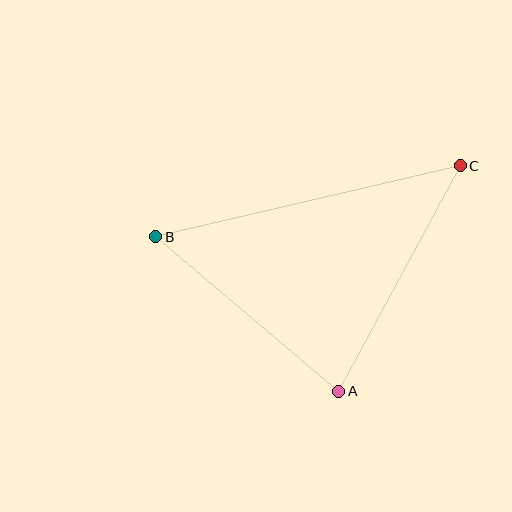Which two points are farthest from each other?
Points B and C are farthest from each other.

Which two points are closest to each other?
Points A and B are closest to each other.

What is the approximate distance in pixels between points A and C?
The distance between A and C is approximately 256 pixels.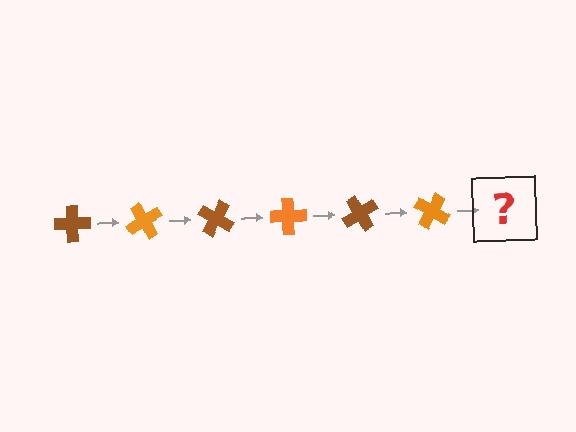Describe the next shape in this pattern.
It should be a brown cross, rotated 360 degrees from the start.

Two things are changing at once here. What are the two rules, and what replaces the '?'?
The two rules are that it rotates 60 degrees each step and the color cycles through brown and orange. The '?' should be a brown cross, rotated 360 degrees from the start.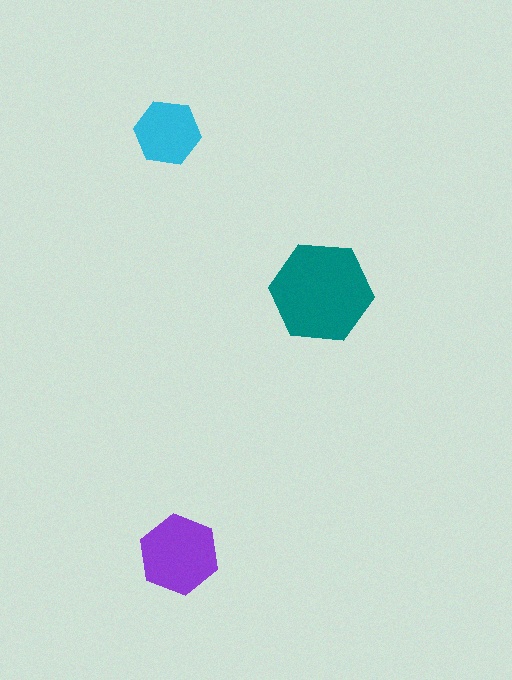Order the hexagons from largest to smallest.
the teal one, the purple one, the cyan one.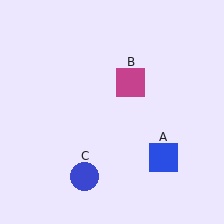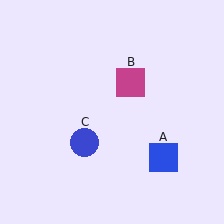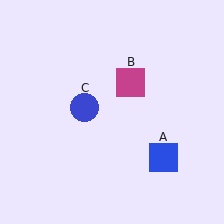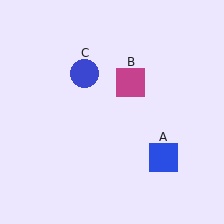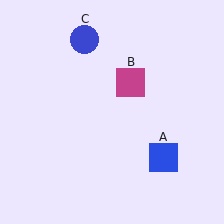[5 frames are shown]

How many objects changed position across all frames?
1 object changed position: blue circle (object C).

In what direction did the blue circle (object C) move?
The blue circle (object C) moved up.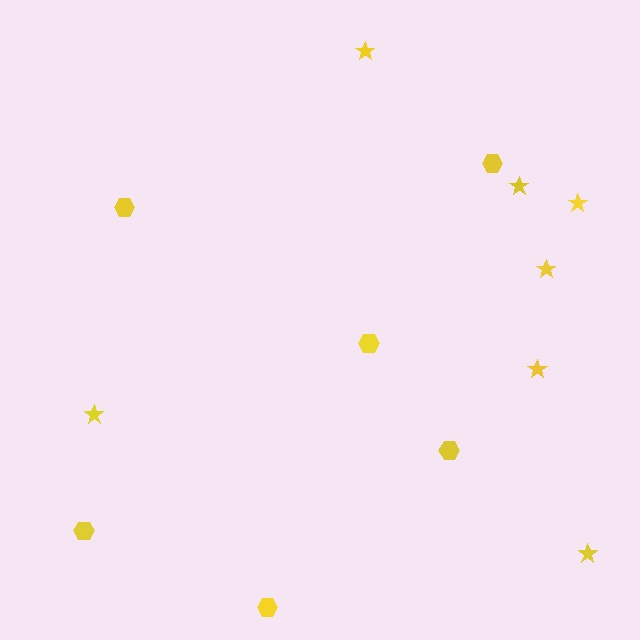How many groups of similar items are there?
There are 2 groups: one group of hexagons (6) and one group of stars (7).